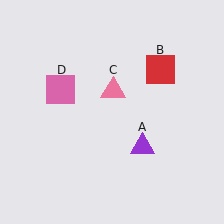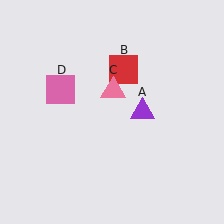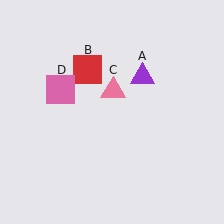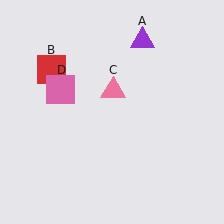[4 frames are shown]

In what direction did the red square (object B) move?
The red square (object B) moved left.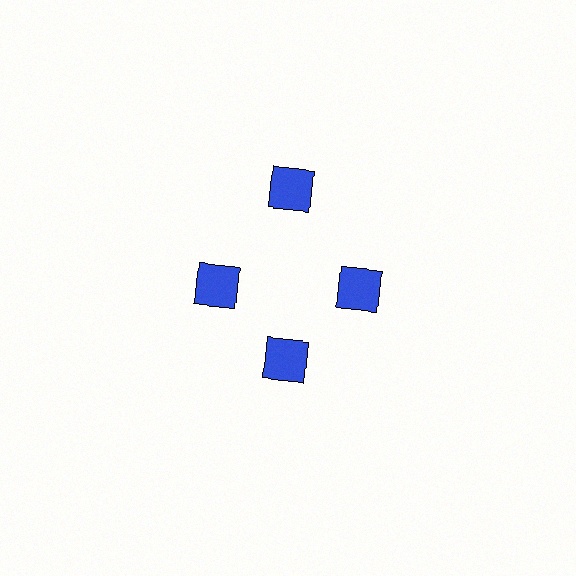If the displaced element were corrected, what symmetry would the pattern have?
It would have 4-fold rotational symmetry — the pattern would map onto itself every 90 degrees.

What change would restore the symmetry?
The symmetry would be restored by moving it inward, back onto the ring so that all 4 squares sit at equal angles and equal distance from the center.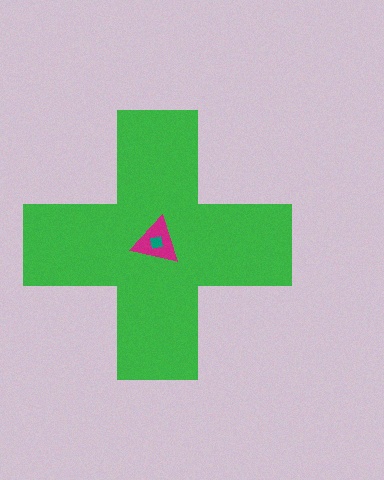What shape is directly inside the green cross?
The magenta triangle.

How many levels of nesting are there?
3.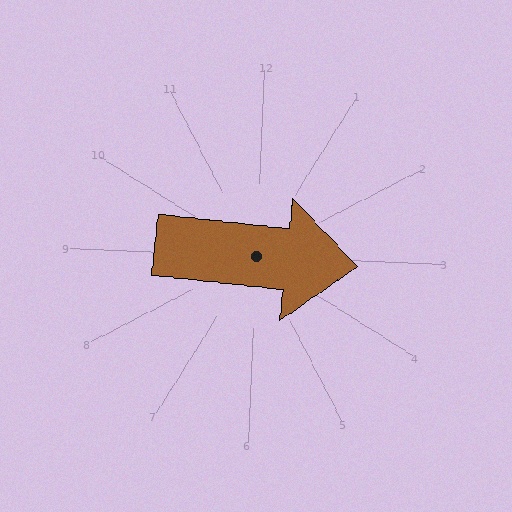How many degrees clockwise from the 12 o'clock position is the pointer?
Approximately 94 degrees.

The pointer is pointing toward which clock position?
Roughly 3 o'clock.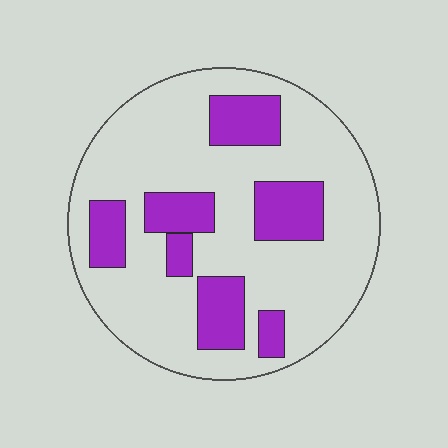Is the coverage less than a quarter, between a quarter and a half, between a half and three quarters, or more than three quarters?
Less than a quarter.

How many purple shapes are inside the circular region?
7.